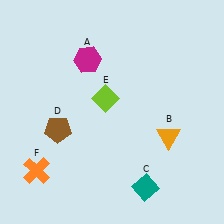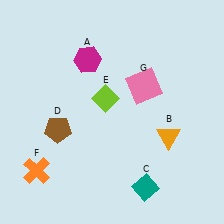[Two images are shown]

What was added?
A pink square (G) was added in Image 2.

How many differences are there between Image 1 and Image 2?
There is 1 difference between the two images.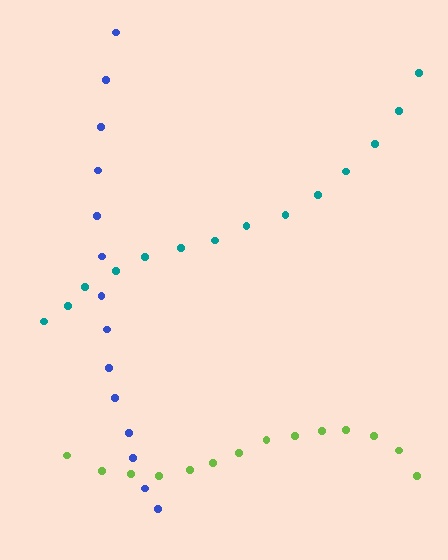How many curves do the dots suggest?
There are 3 distinct paths.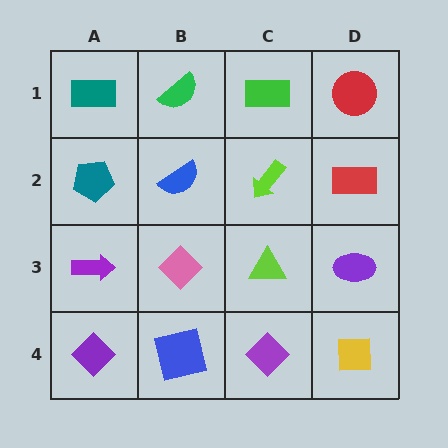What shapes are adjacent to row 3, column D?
A red rectangle (row 2, column D), a yellow square (row 4, column D), a lime triangle (row 3, column C).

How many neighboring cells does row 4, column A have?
2.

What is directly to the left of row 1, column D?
A green rectangle.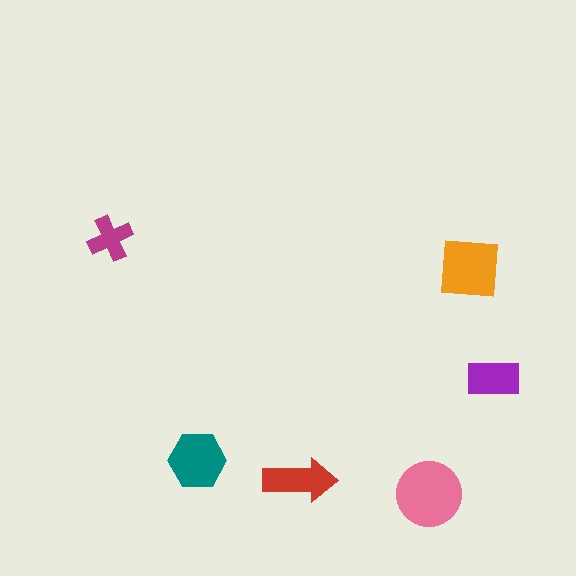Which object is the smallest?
The magenta cross.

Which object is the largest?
The pink circle.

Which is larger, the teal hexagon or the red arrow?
The teal hexagon.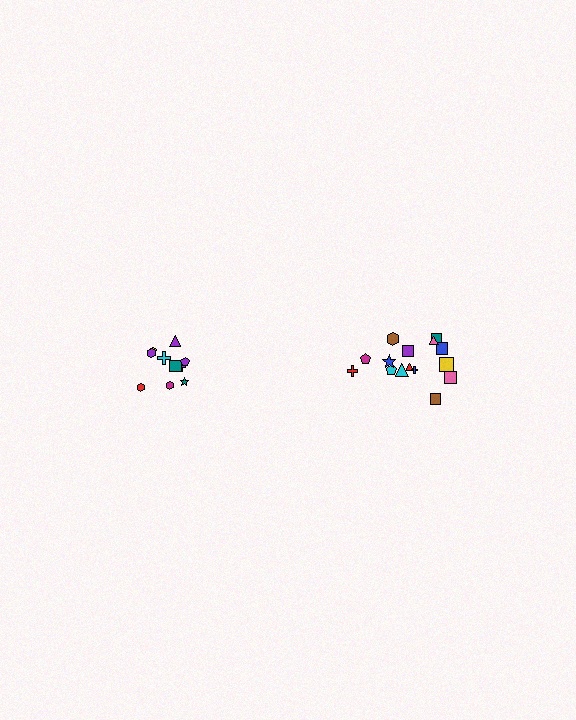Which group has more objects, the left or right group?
The right group.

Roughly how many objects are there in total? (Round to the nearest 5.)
Roughly 25 objects in total.